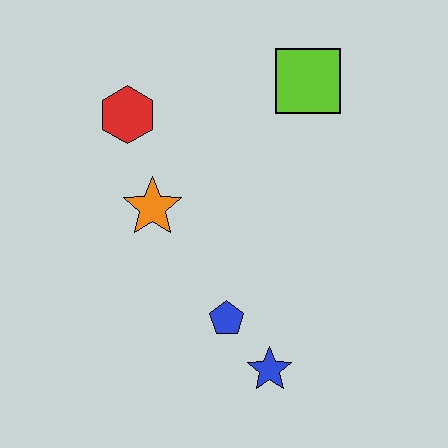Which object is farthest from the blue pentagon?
The lime square is farthest from the blue pentagon.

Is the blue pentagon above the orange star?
No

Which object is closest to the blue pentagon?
The blue star is closest to the blue pentagon.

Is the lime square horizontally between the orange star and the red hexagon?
No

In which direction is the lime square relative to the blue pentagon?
The lime square is above the blue pentagon.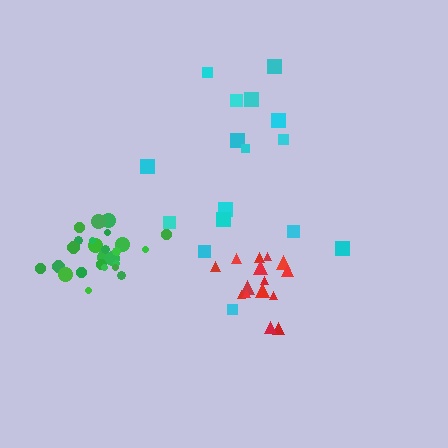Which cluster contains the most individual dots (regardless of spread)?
Green (25).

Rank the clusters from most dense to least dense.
green, red, cyan.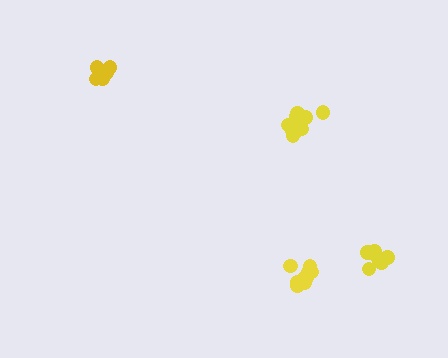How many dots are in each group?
Group 1: 8 dots, Group 2: 8 dots, Group 3: 14 dots, Group 4: 10 dots (40 total).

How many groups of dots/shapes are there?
There are 4 groups.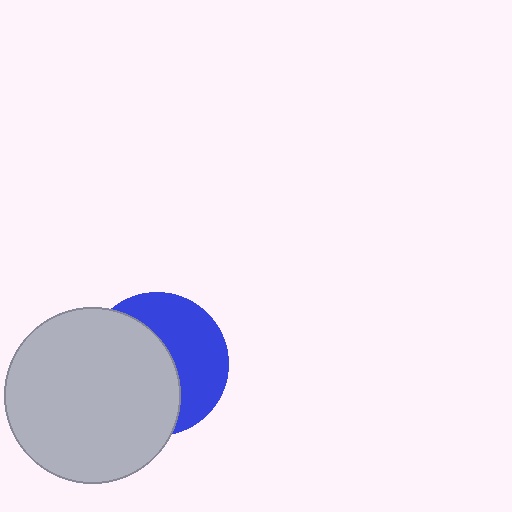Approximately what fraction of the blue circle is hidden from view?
Roughly 55% of the blue circle is hidden behind the light gray circle.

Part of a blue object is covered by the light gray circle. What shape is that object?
It is a circle.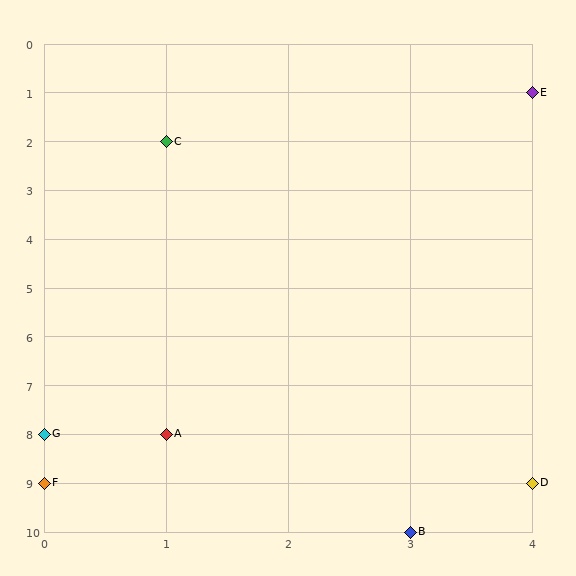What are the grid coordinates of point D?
Point D is at grid coordinates (4, 9).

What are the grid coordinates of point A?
Point A is at grid coordinates (1, 8).